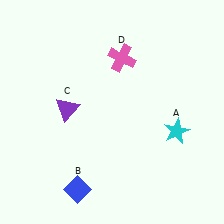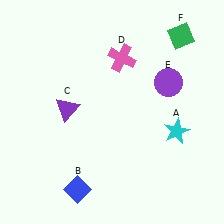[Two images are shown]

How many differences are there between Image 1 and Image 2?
There are 2 differences between the two images.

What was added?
A purple circle (E), a green diamond (F) were added in Image 2.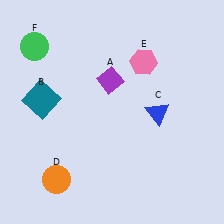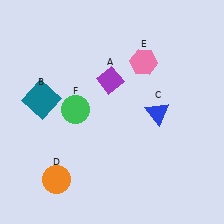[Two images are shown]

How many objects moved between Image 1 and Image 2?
1 object moved between the two images.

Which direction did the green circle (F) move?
The green circle (F) moved down.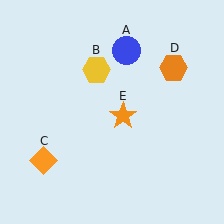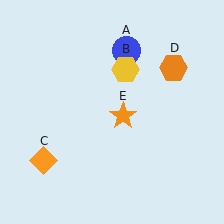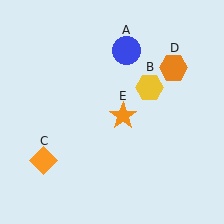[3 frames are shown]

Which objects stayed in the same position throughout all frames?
Blue circle (object A) and orange diamond (object C) and orange hexagon (object D) and orange star (object E) remained stationary.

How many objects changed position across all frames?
1 object changed position: yellow hexagon (object B).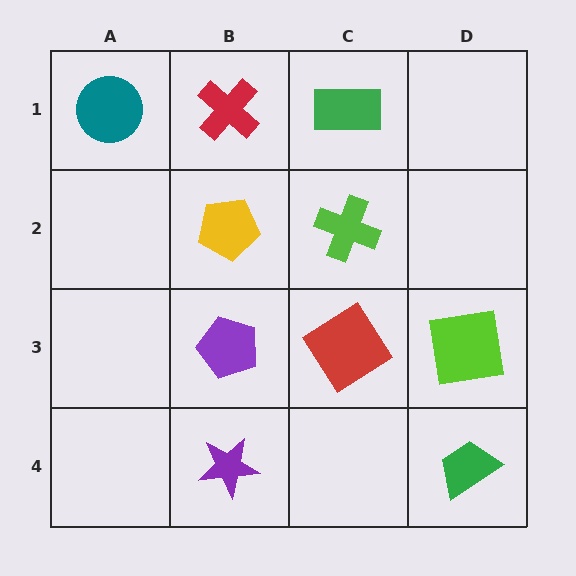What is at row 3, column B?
A purple pentagon.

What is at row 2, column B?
A yellow pentagon.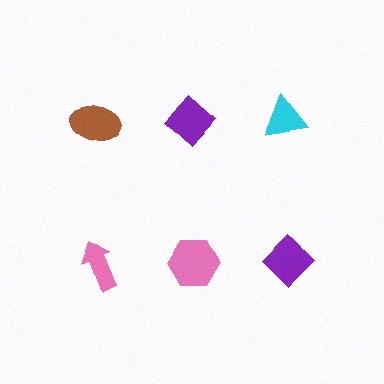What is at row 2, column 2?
A pink hexagon.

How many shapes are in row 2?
3 shapes.